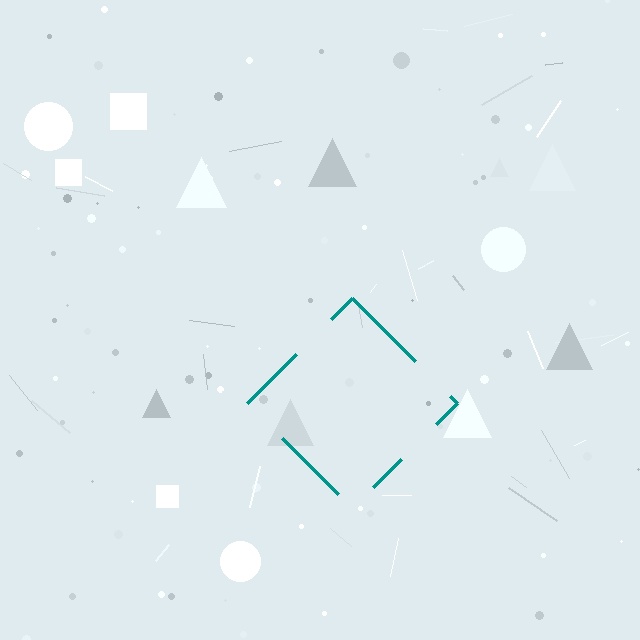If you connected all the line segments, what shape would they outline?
They would outline a diamond.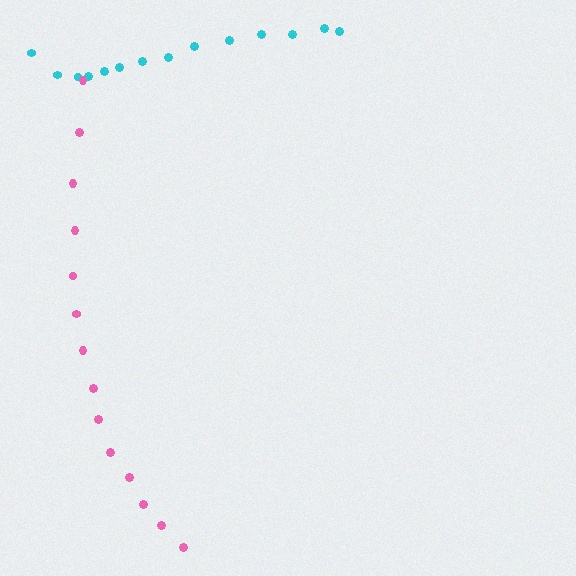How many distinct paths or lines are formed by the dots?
There are 2 distinct paths.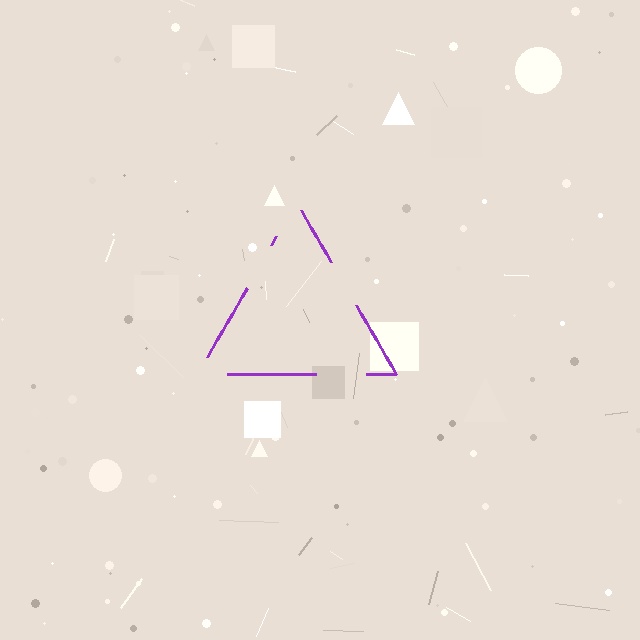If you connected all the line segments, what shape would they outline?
They would outline a triangle.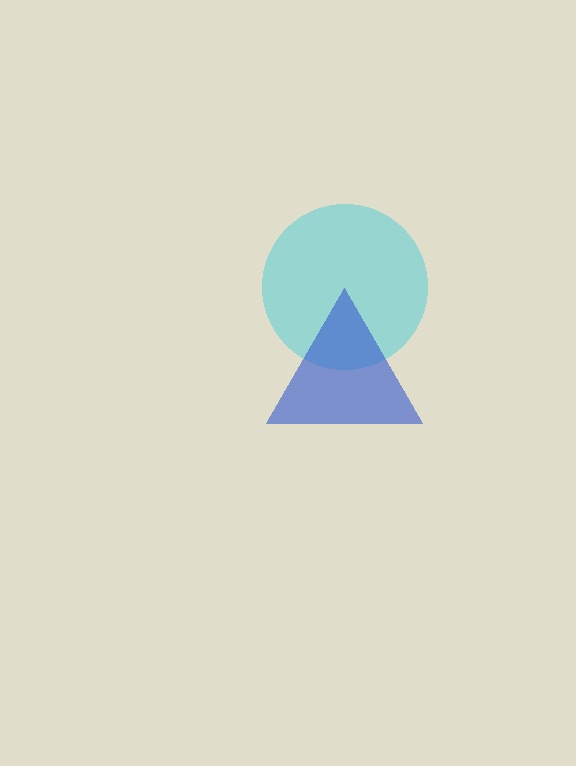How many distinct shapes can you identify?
There are 2 distinct shapes: a cyan circle, a blue triangle.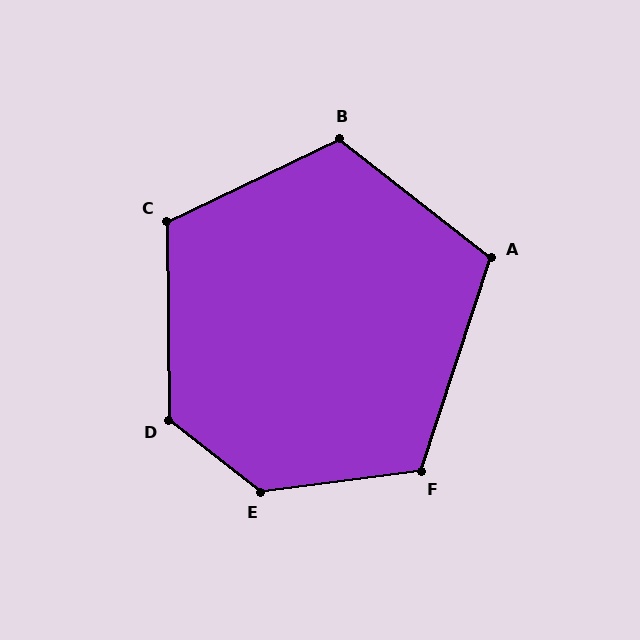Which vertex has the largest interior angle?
E, at approximately 135 degrees.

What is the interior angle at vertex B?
Approximately 116 degrees (obtuse).